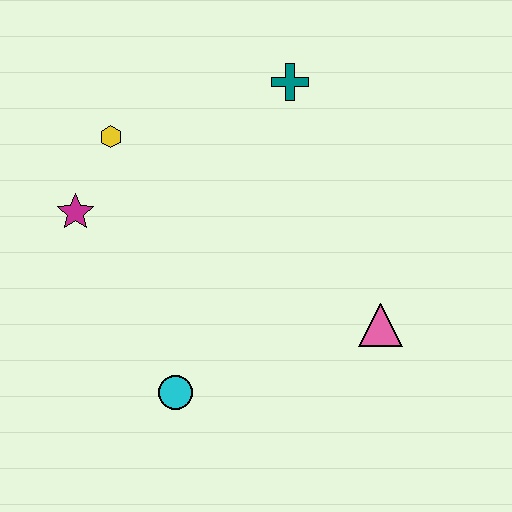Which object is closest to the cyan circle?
The magenta star is closest to the cyan circle.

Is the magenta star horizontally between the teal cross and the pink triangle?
No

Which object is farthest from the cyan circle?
The teal cross is farthest from the cyan circle.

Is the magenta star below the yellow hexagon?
Yes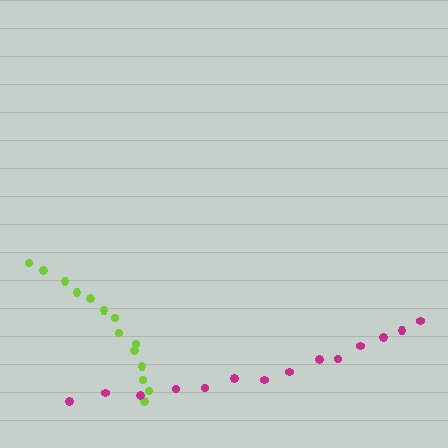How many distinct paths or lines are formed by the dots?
There are 2 distinct paths.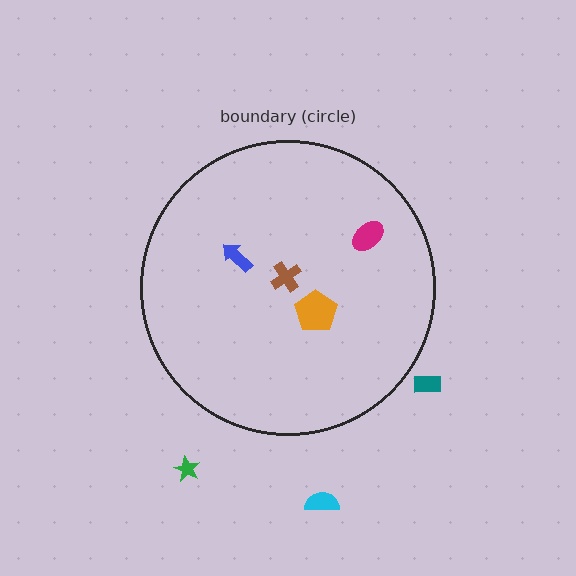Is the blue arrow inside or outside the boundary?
Inside.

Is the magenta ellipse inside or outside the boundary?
Inside.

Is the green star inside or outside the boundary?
Outside.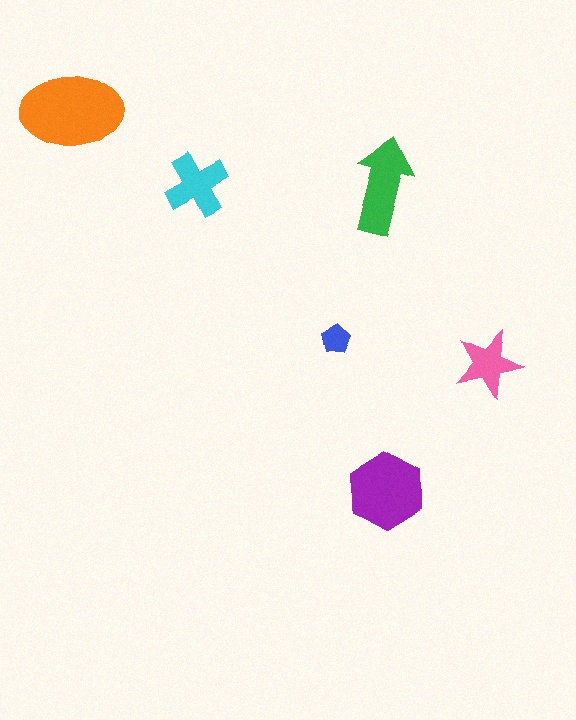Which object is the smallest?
The blue pentagon.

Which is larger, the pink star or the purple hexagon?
The purple hexagon.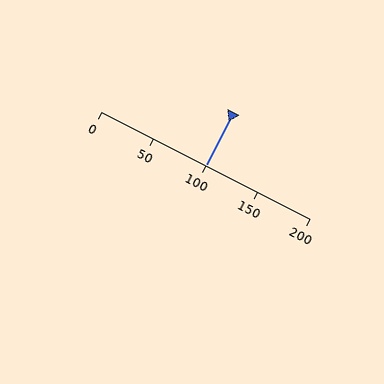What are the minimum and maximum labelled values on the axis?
The axis runs from 0 to 200.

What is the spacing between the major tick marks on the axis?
The major ticks are spaced 50 apart.